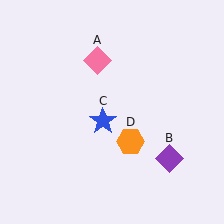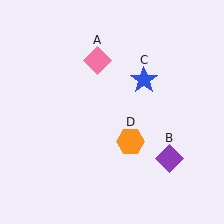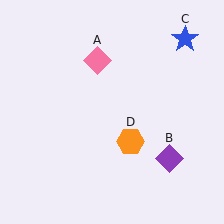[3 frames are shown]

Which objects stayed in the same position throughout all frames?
Pink diamond (object A) and purple diamond (object B) and orange hexagon (object D) remained stationary.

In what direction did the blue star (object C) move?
The blue star (object C) moved up and to the right.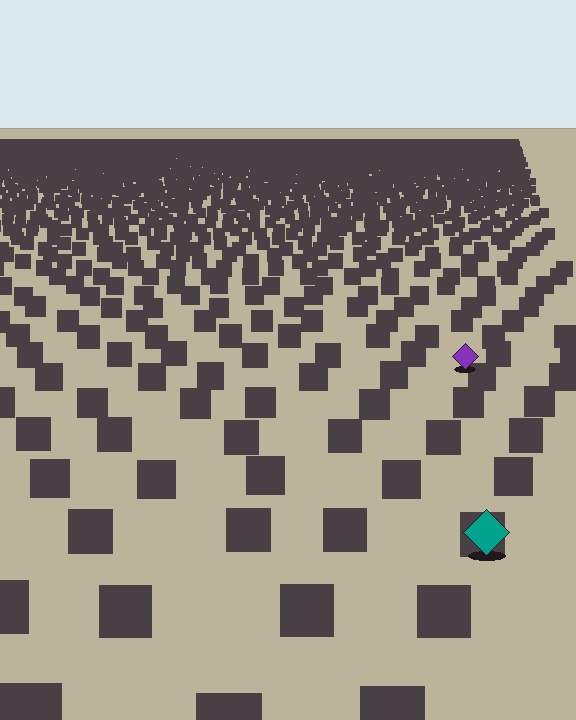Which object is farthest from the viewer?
The purple diamond is farthest from the viewer. It appears smaller and the ground texture around it is denser.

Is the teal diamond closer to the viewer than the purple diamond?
Yes. The teal diamond is closer — you can tell from the texture gradient: the ground texture is coarser near it.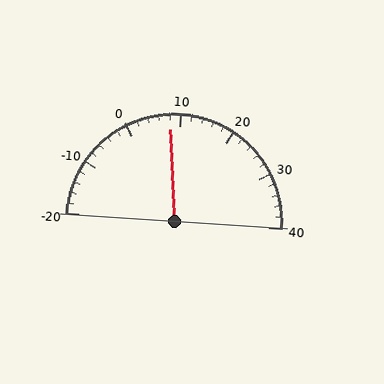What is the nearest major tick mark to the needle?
The nearest major tick mark is 10.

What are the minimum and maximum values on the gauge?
The gauge ranges from -20 to 40.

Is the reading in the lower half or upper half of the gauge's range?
The reading is in the lower half of the range (-20 to 40).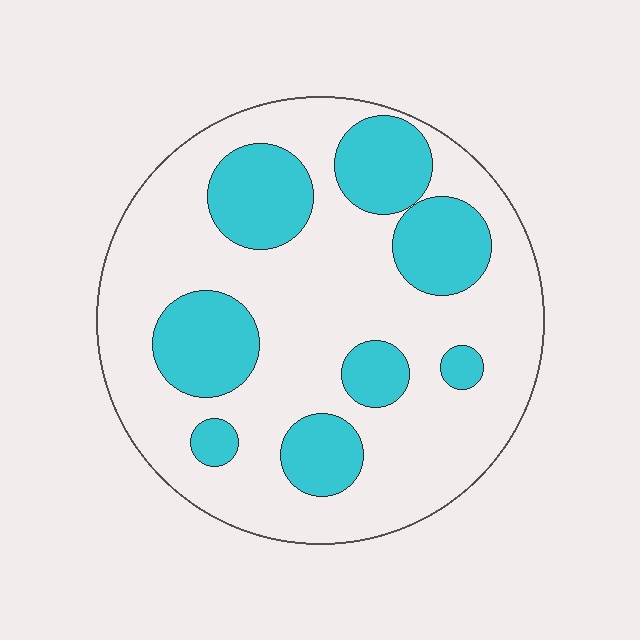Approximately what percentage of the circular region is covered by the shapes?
Approximately 30%.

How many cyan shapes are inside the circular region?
8.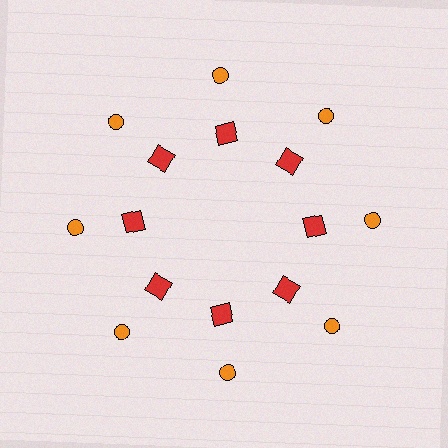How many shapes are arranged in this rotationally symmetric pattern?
There are 16 shapes, arranged in 8 groups of 2.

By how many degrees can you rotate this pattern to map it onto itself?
The pattern maps onto itself every 45 degrees of rotation.